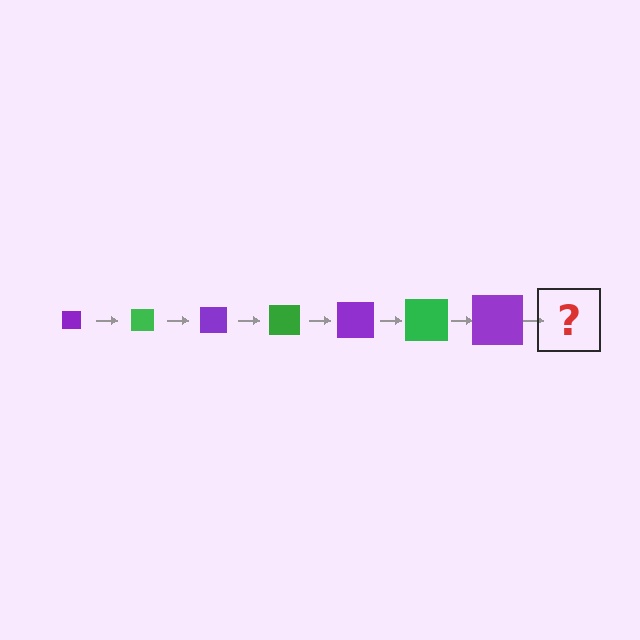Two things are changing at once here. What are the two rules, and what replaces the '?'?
The two rules are that the square grows larger each step and the color cycles through purple and green. The '?' should be a green square, larger than the previous one.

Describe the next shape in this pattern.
It should be a green square, larger than the previous one.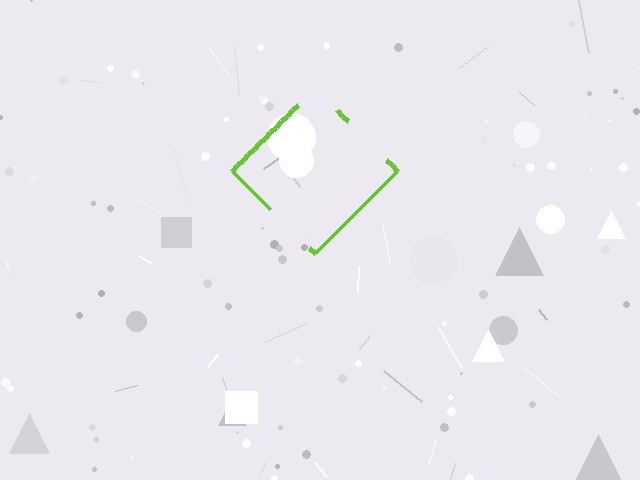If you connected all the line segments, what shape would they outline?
They would outline a diamond.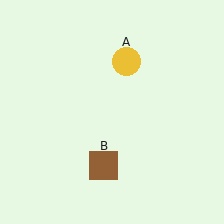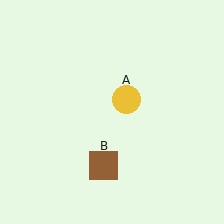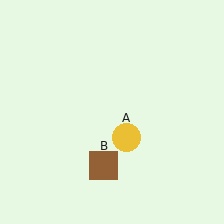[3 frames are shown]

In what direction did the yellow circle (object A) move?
The yellow circle (object A) moved down.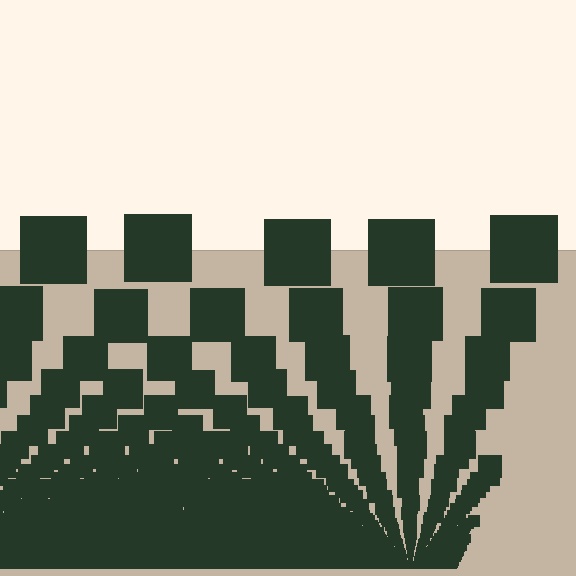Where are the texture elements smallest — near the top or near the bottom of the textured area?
Near the bottom.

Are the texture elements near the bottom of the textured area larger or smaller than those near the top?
Smaller. The gradient is inverted — elements near the bottom are smaller and denser.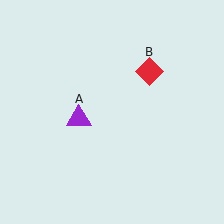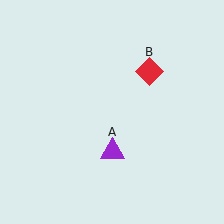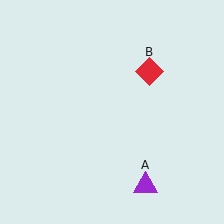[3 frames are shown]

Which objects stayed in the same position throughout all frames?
Red diamond (object B) remained stationary.